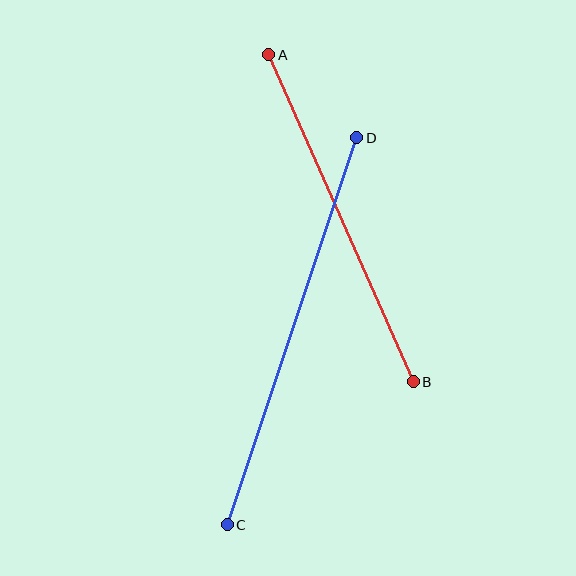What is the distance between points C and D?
The distance is approximately 408 pixels.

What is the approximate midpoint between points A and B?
The midpoint is at approximately (341, 218) pixels.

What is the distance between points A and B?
The distance is approximately 357 pixels.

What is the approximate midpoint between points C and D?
The midpoint is at approximately (292, 331) pixels.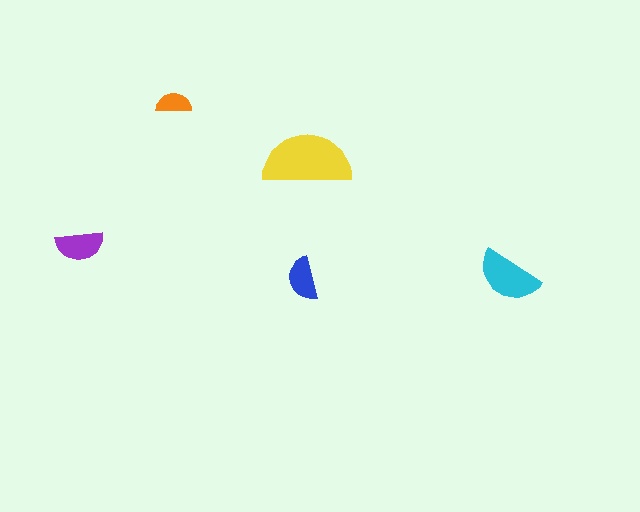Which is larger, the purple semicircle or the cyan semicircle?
The cyan one.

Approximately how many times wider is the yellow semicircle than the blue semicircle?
About 2 times wider.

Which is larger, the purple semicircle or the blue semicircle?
The purple one.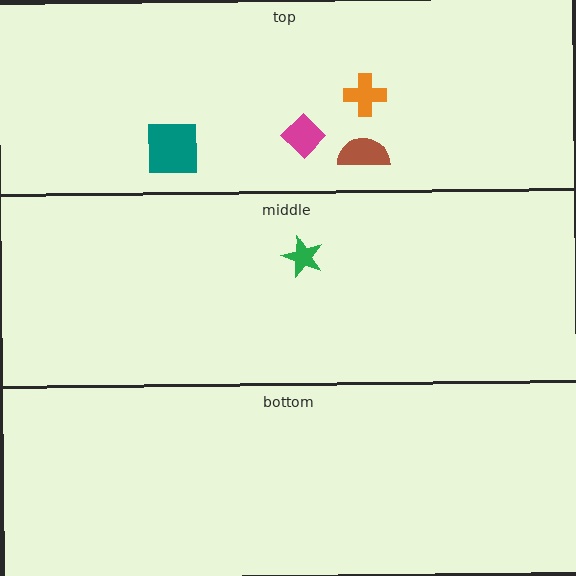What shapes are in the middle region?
The green star.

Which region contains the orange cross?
The top region.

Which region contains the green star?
The middle region.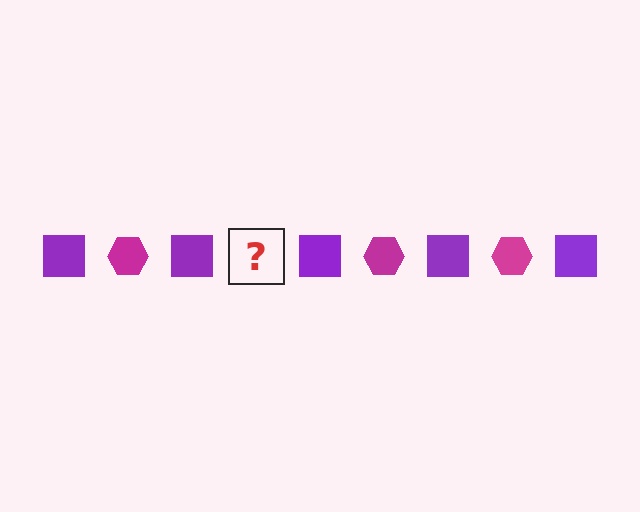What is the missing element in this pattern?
The missing element is a magenta hexagon.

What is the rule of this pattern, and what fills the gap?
The rule is that the pattern alternates between purple square and magenta hexagon. The gap should be filled with a magenta hexagon.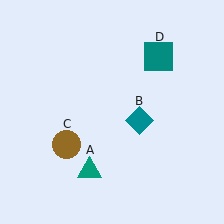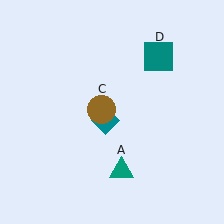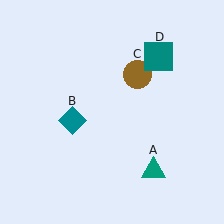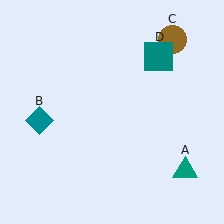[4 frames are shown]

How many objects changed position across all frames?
3 objects changed position: teal triangle (object A), teal diamond (object B), brown circle (object C).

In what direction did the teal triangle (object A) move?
The teal triangle (object A) moved right.